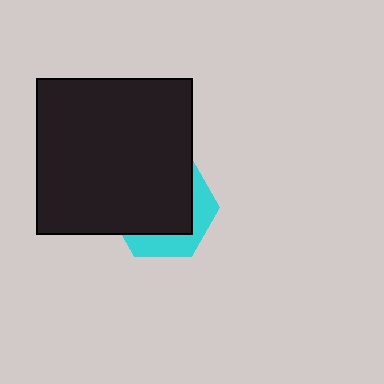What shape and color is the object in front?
The object in front is a black square.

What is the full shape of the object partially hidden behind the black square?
The partially hidden object is a cyan hexagon.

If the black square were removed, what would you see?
You would see the complete cyan hexagon.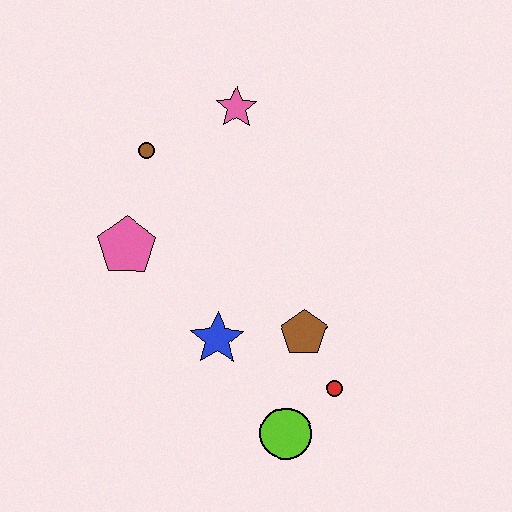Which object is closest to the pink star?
The brown circle is closest to the pink star.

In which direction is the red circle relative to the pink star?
The red circle is below the pink star.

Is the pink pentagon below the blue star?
No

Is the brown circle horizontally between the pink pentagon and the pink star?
Yes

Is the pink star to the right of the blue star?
Yes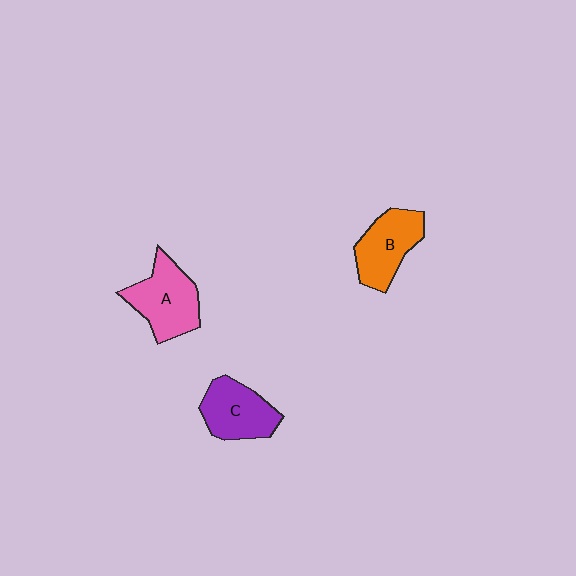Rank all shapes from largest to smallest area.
From largest to smallest: A (pink), B (orange), C (purple).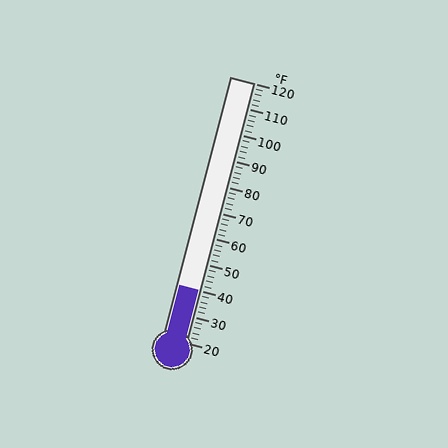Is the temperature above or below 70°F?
The temperature is below 70°F.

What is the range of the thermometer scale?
The thermometer scale ranges from 20°F to 120°F.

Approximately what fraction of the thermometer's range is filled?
The thermometer is filled to approximately 20% of its range.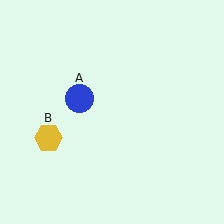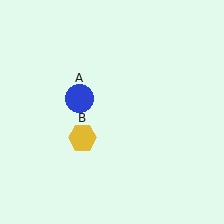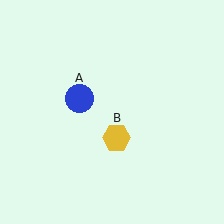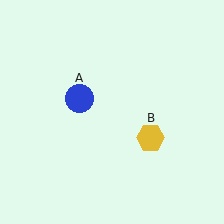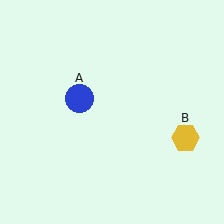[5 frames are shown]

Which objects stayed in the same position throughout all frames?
Blue circle (object A) remained stationary.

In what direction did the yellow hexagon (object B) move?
The yellow hexagon (object B) moved right.